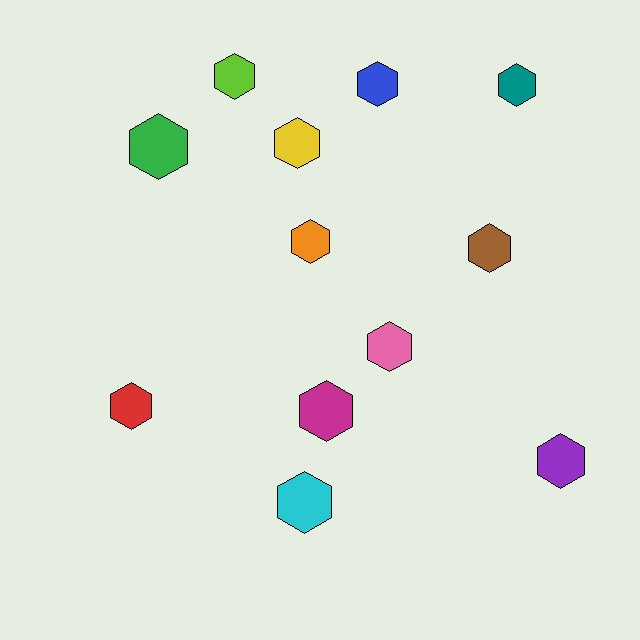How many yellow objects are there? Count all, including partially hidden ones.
There is 1 yellow object.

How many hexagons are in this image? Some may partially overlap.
There are 12 hexagons.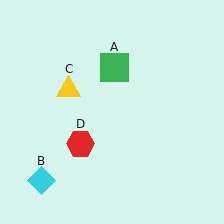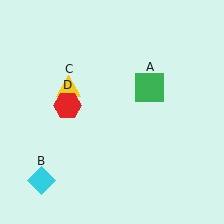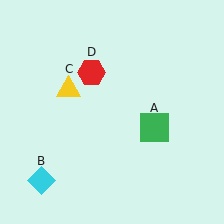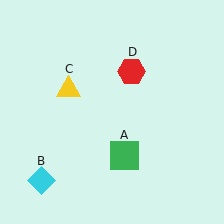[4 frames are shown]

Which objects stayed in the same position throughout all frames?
Cyan diamond (object B) and yellow triangle (object C) remained stationary.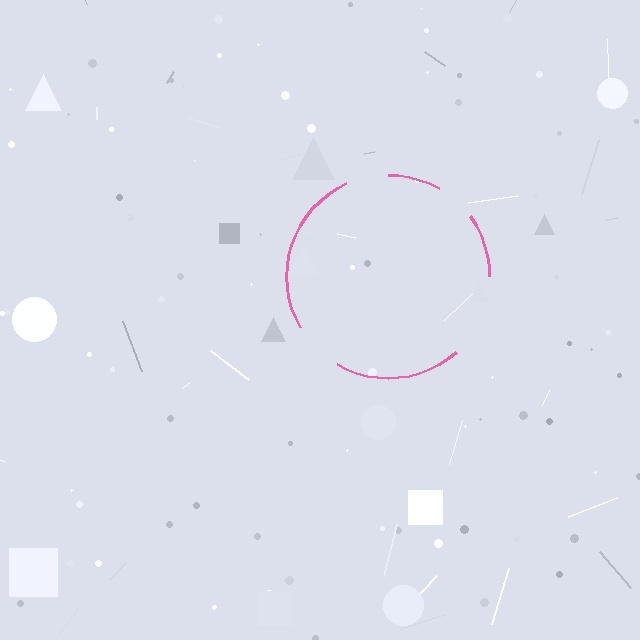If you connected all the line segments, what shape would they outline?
They would outline a circle.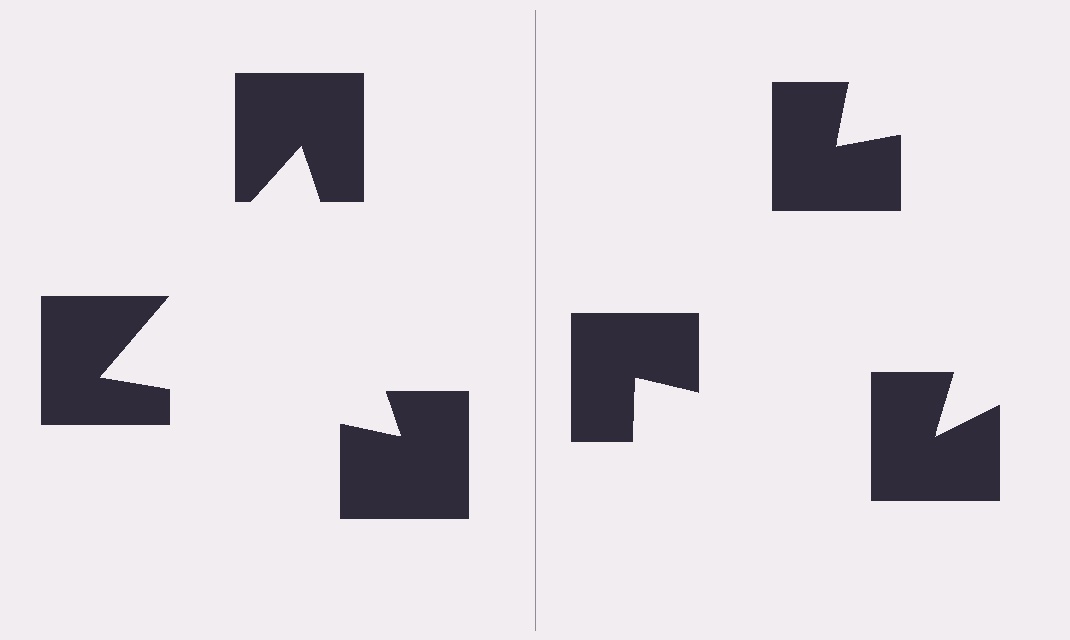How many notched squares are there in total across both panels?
6 — 3 on each side.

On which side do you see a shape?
An illusory triangle appears on the left side. On the right side the wedge cuts are rotated, so no coherent shape forms.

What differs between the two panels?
The notched squares are positioned identically on both sides; only the wedge orientations differ. On the left they align to a triangle; on the right they are misaligned.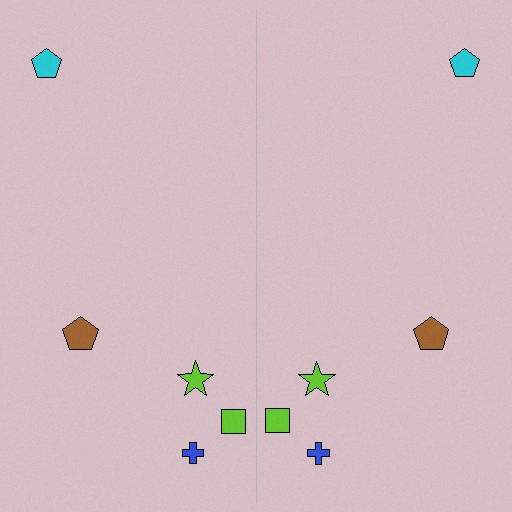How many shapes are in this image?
There are 10 shapes in this image.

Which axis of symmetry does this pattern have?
The pattern has a vertical axis of symmetry running through the center of the image.